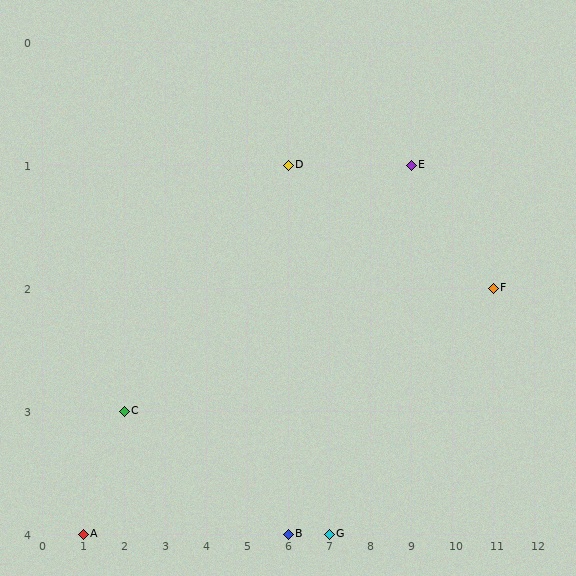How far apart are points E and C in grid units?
Points E and C are 7 columns and 2 rows apart (about 7.3 grid units diagonally).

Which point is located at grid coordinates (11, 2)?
Point F is at (11, 2).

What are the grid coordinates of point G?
Point G is at grid coordinates (7, 4).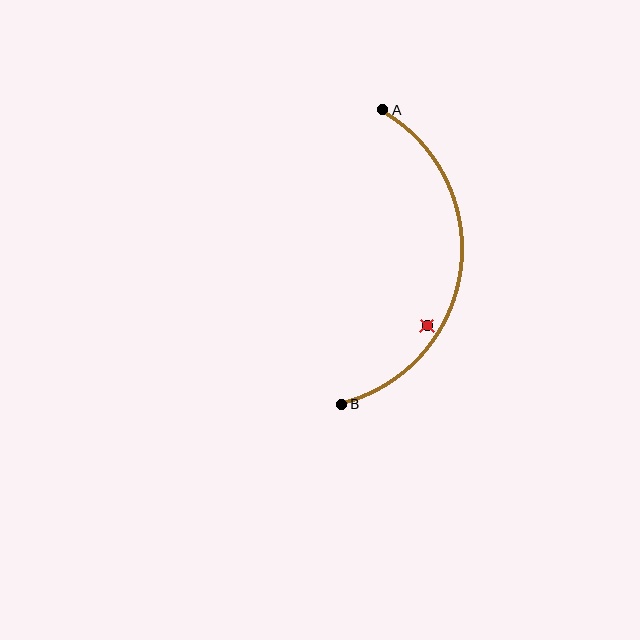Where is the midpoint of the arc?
The arc midpoint is the point on the curve farthest from the straight line joining A and B. It sits to the right of that line.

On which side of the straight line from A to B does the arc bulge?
The arc bulges to the right of the straight line connecting A and B.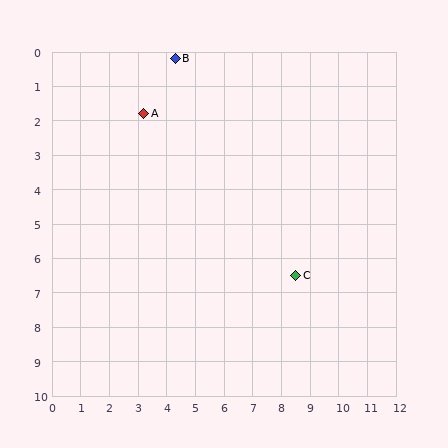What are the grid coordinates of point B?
Point B is at approximately (4.3, 0.2).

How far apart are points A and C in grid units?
Points A and C are about 7.1 grid units apart.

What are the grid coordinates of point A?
Point A is at approximately (3.2, 1.8).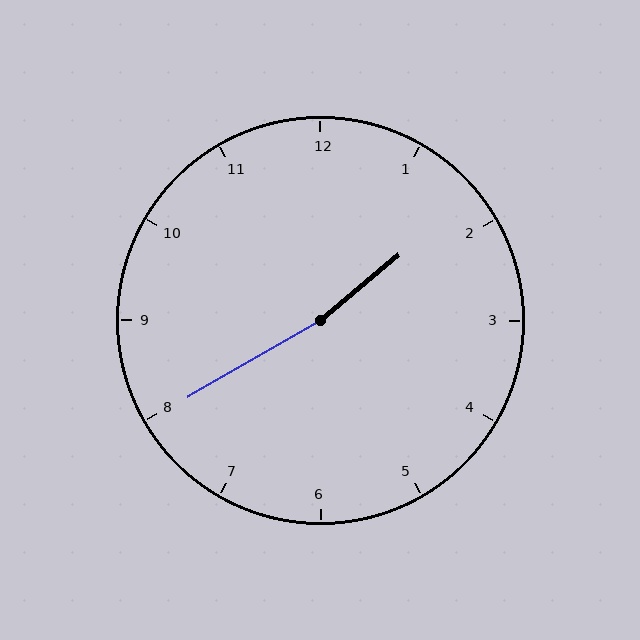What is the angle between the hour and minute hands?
Approximately 170 degrees.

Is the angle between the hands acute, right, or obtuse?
It is obtuse.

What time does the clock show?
1:40.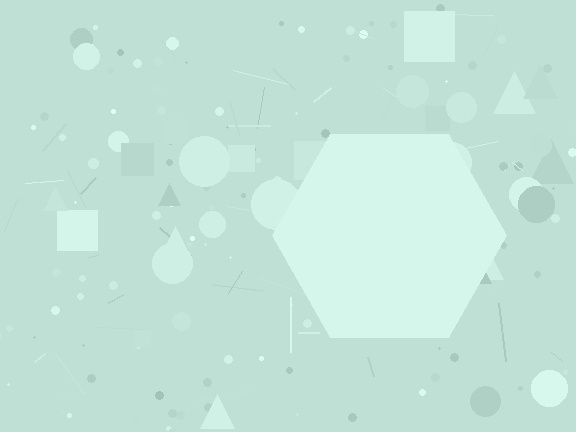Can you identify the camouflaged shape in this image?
The camouflaged shape is a hexagon.